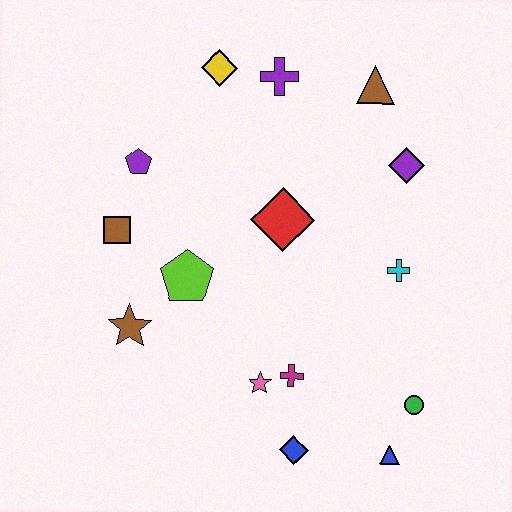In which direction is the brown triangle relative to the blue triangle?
The brown triangle is above the blue triangle.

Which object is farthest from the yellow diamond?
The blue triangle is farthest from the yellow diamond.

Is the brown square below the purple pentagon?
Yes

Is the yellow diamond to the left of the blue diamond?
Yes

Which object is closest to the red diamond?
The lime pentagon is closest to the red diamond.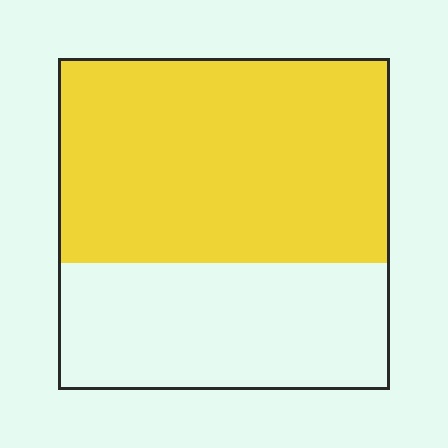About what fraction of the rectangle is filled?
About five eighths (5/8).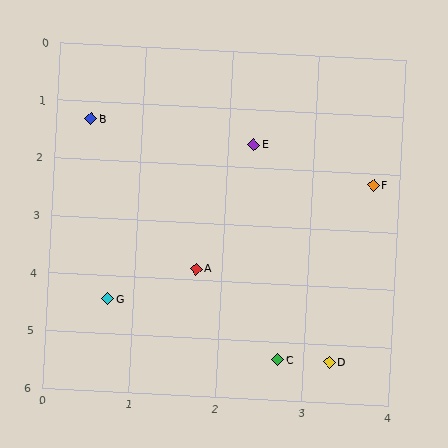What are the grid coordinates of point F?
Point F is at approximately (3.7, 2.2).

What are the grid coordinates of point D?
Point D is at approximately (3.3, 5.3).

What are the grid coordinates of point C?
Point C is at approximately (2.7, 5.3).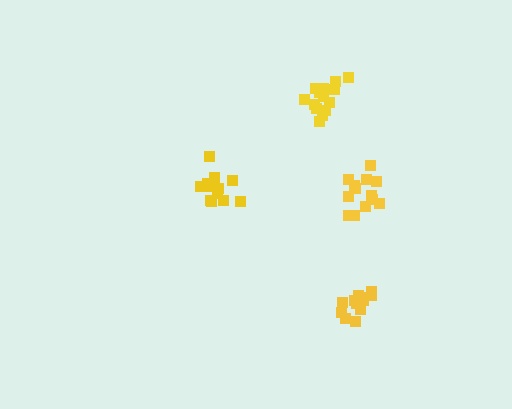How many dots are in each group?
Group 1: 14 dots, Group 2: 12 dots, Group 3: 13 dots, Group 4: 13 dots (52 total).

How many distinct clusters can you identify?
There are 4 distinct clusters.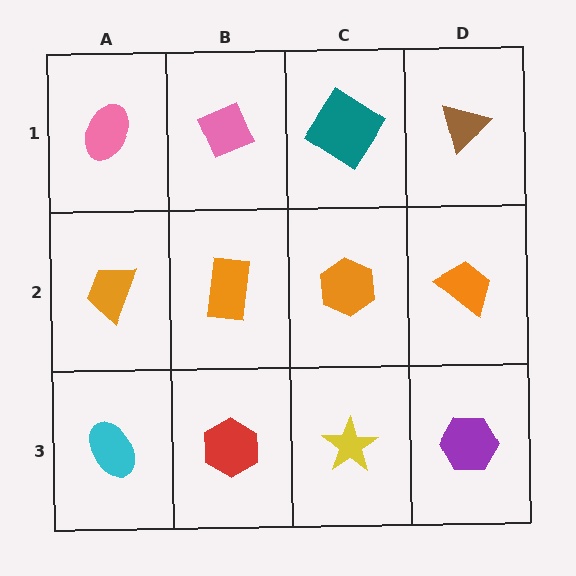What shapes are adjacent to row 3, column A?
An orange trapezoid (row 2, column A), a red hexagon (row 3, column B).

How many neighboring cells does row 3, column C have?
3.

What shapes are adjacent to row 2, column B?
A pink diamond (row 1, column B), a red hexagon (row 3, column B), an orange trapezoid (row 2, column A), an orange hexagon (row 2, column C).